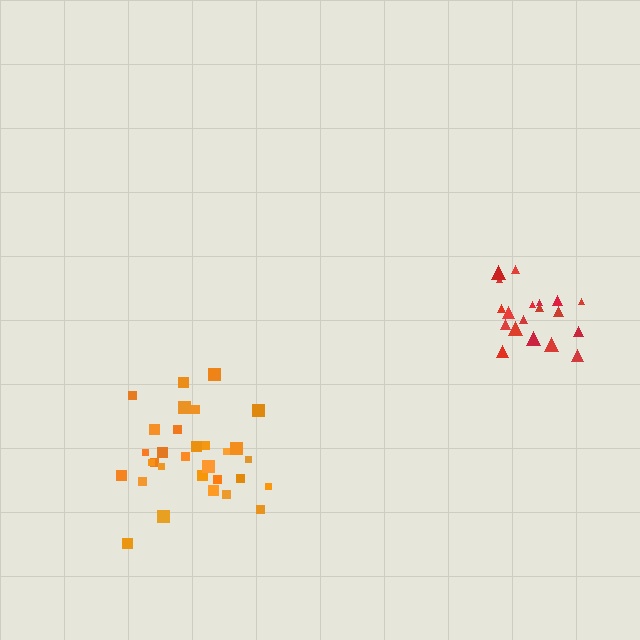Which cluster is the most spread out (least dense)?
Orange.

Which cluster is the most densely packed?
Red.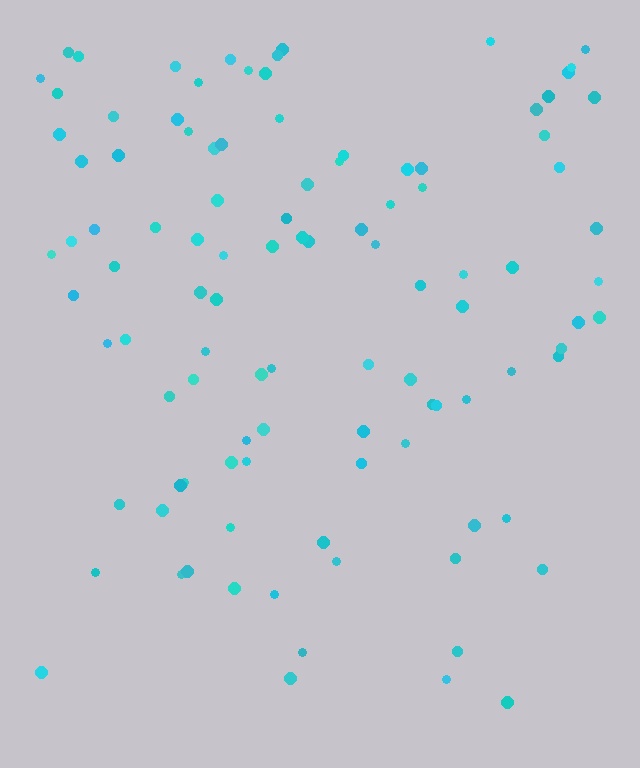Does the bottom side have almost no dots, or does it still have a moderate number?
Still a moderate number, just noticeably fewer than the top.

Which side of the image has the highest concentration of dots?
The top.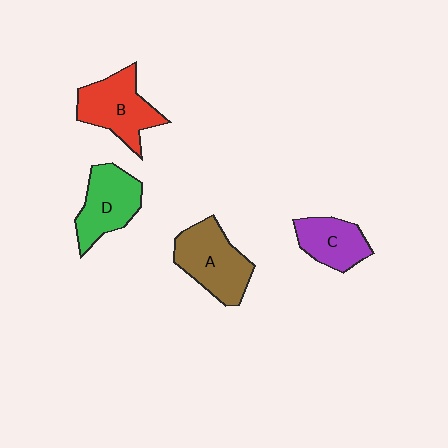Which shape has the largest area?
Shape A (brown).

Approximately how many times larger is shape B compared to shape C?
Approximately 1.4 times.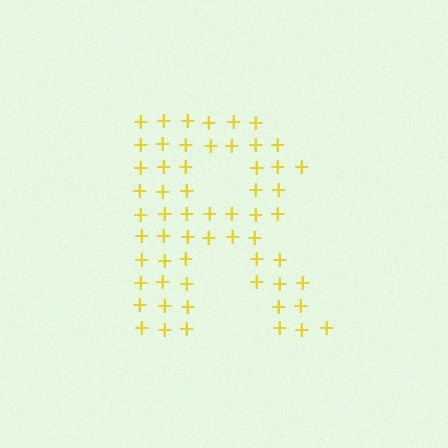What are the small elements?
The small elements are plus signs.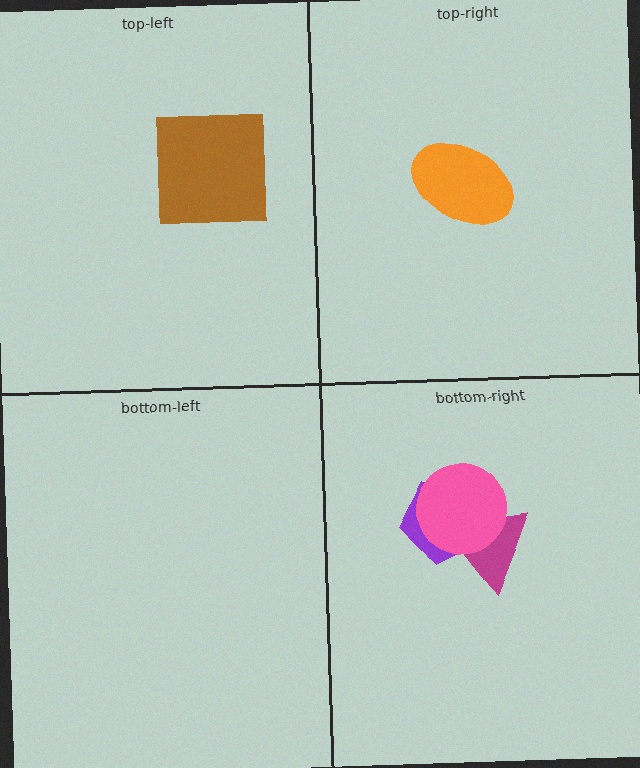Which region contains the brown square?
The top-left region.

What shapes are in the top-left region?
The brown square.